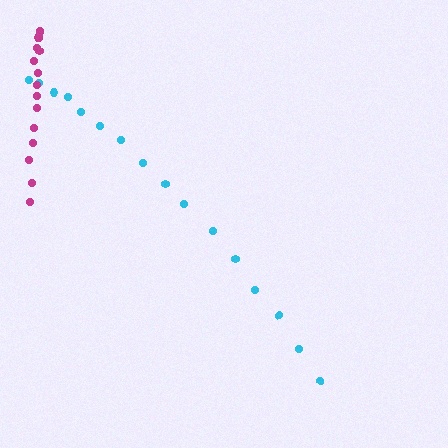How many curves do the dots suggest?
There are 2 distinct paths.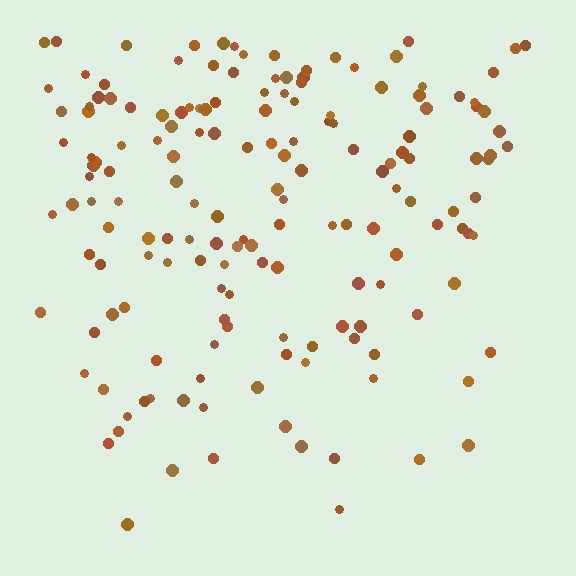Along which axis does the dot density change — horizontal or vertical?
Vertical.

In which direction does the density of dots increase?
From bottom to top, with the top side densest.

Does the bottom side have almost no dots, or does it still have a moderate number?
Still a moderate number, just noticeably fewer than the top.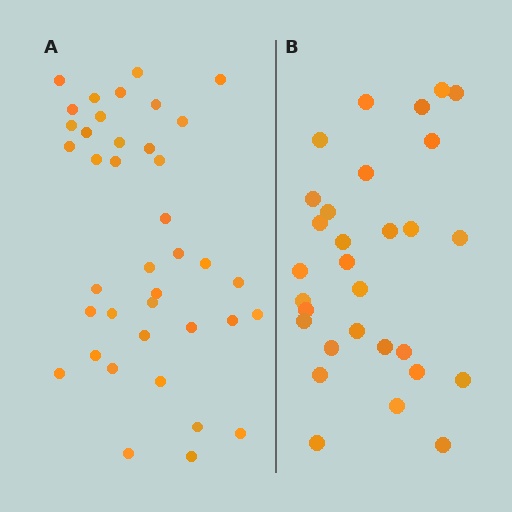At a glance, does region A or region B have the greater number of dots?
Region A (the left region) has more dots.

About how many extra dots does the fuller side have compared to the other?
Region A has roughly 8 or so more dots than region B.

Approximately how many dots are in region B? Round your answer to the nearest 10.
About 30 dots.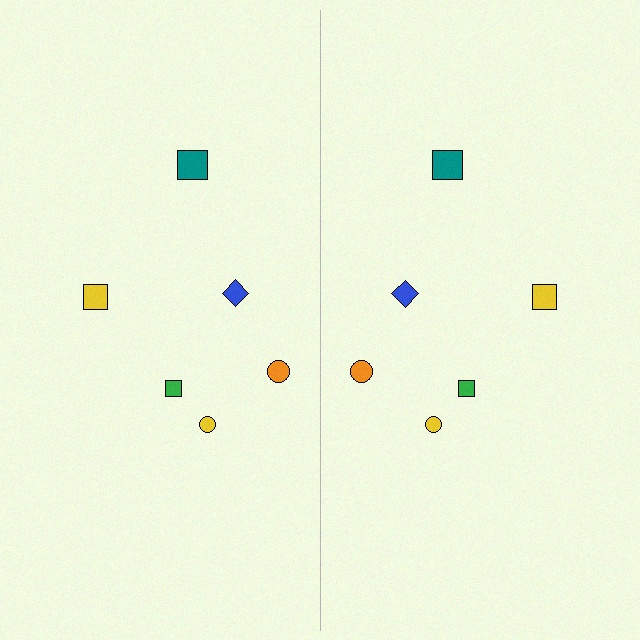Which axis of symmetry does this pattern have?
The pattern has a vertical axis of symmetry running through the center of the image.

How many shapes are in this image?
There are 12 shapes in this image.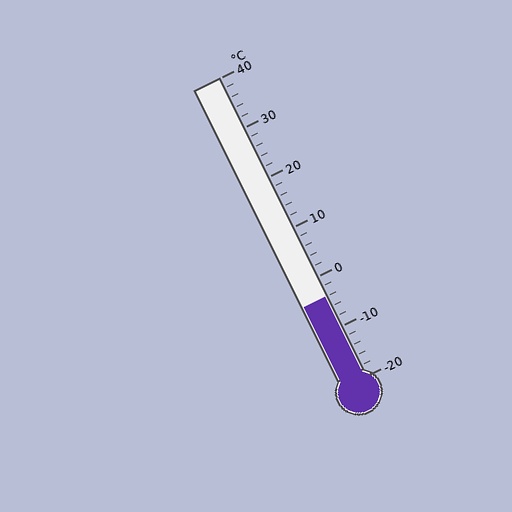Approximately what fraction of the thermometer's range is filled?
The thermometer is filled to approximately 25% of its range.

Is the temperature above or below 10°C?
The temperature is below 10°C.